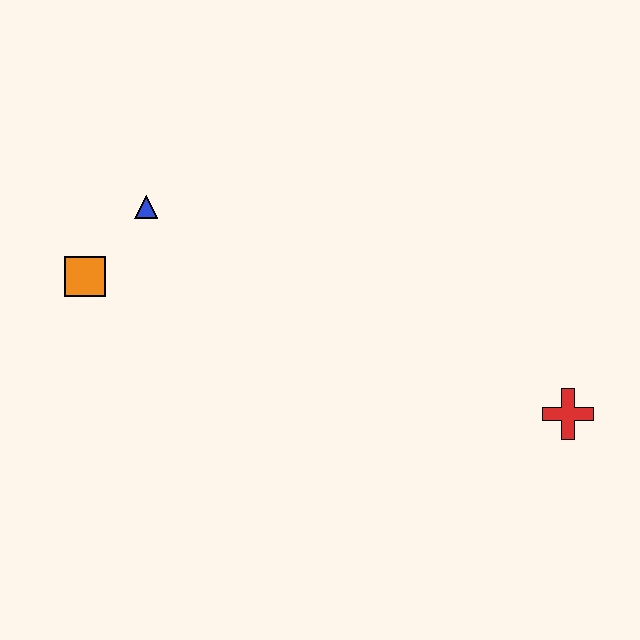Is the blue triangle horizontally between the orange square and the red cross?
Yes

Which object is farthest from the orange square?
The red cross is farthest from the orange square.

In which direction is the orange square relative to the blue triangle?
The orange square is below the blue triangle.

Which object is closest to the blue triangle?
The orange square is closest to the blue triangle.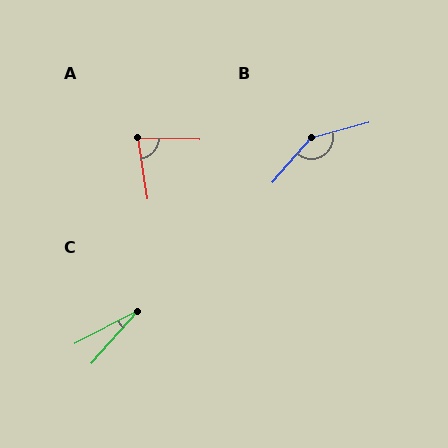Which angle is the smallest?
C, at approximately 21 degrees.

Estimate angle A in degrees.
Approximately 80 degrees.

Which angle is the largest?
B, at approximately 146 degrees.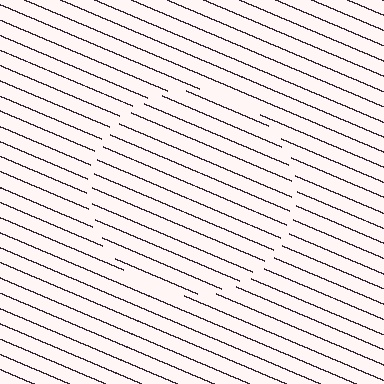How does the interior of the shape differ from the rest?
The interior of the shape contains the same grating, shifted by half a period — the contour is defined by the phase discontinuity where line-ends from the inner and outer gratings abut.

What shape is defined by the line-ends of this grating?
An illusory circle. The interior of the shape contains the same grating, shifted by half a period — the contour is defined by the phase discontinuity where line-ends from the inner and outer gratings abut.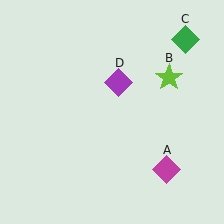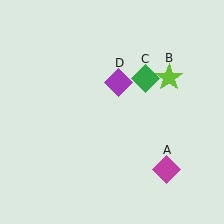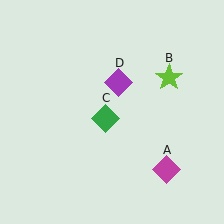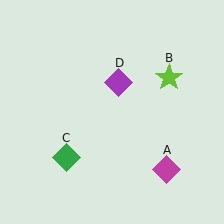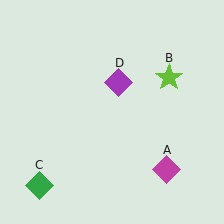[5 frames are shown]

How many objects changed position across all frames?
1 object changed position: green diamond (object C).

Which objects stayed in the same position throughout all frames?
Magenta diamond (object A) and lime star (object B) and purple diamond (object D) remained stationary.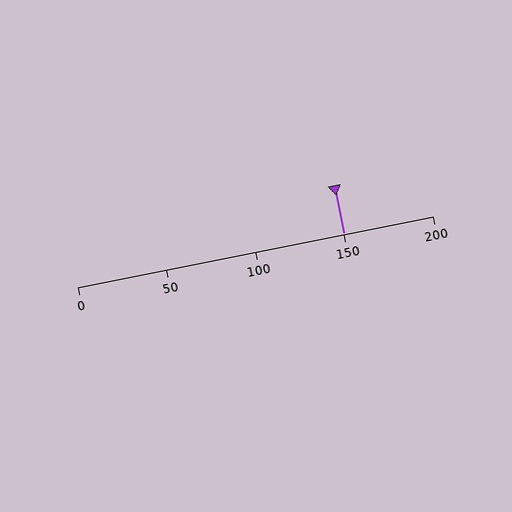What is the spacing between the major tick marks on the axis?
The major ticks are spaced 50 apart.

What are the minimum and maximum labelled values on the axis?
The axis runs from 0 to 200.